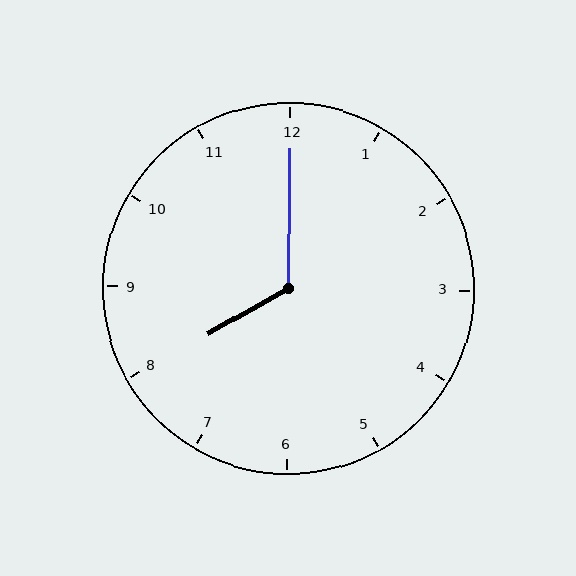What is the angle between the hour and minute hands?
Approximately 120 degrees.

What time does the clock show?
8:00.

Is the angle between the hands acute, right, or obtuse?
It is obtuse.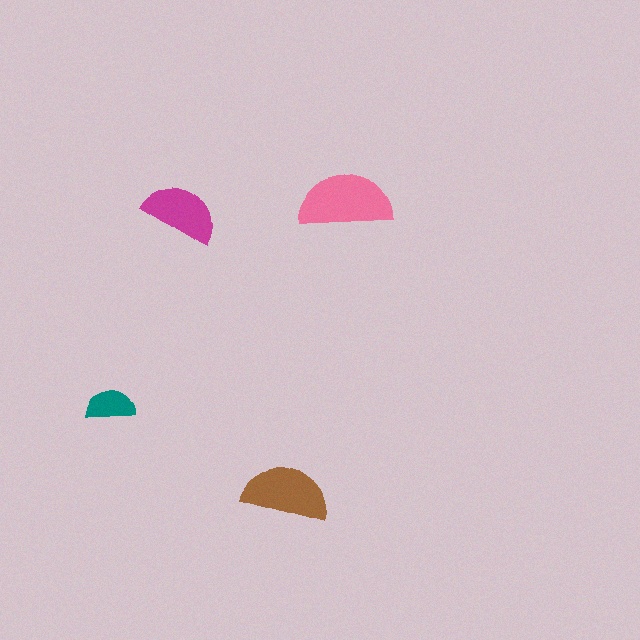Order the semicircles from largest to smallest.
the pink one, the brown one, the magenta one, the teal one.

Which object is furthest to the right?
The pink semicircle is rightmost.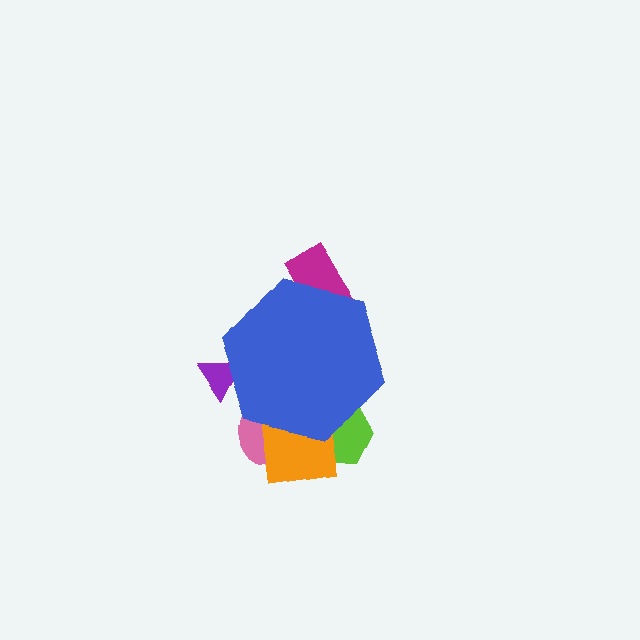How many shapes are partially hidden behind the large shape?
5 shapes are partially hidden.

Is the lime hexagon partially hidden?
Yes, the lime hexagon is partially hidden behind the blue hexagon.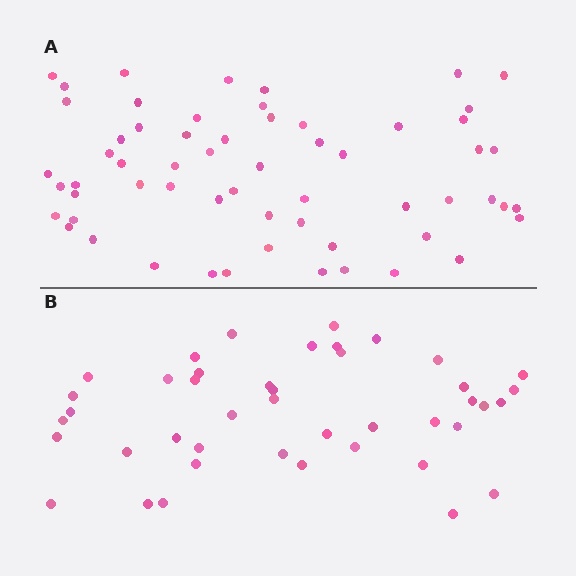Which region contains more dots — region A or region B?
Region A (the top region) has more dots.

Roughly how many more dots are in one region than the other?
Region A has approximately 15 more dots than region B.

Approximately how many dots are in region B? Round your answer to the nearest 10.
About 40 dots. (The exact count is 43, which rounds to 40.)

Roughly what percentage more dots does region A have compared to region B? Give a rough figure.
About 40% more.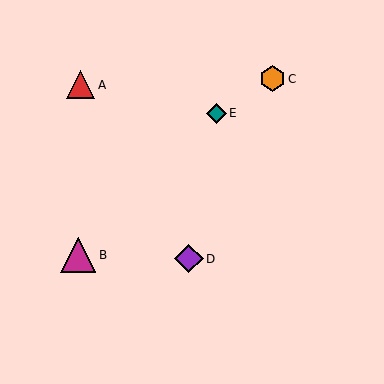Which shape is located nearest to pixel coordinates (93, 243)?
The magenta triangle (labeled B) at (78, 255) is nearest to that location.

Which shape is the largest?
The magenta triangle (labeled B) is the largest.